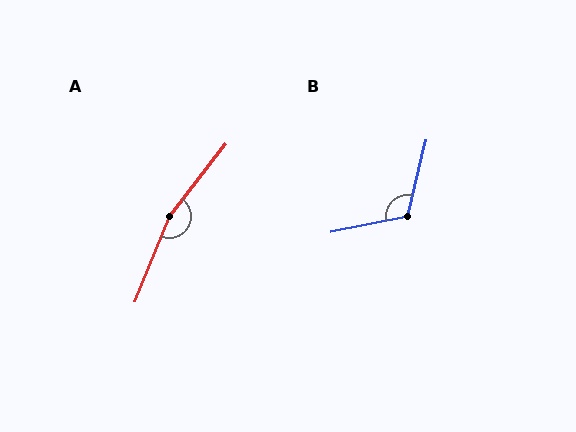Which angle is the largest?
A, at approximately 164 degrees.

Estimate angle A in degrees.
Approximately 164 degrees.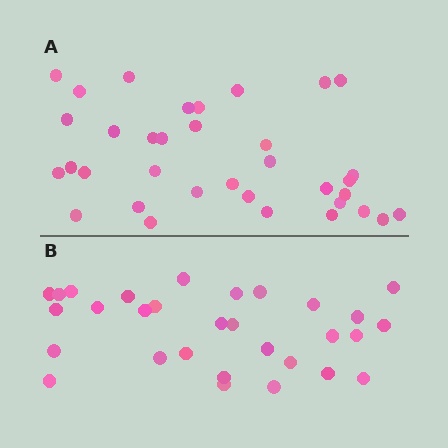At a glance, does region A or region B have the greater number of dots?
Region A (the top region) has more dots.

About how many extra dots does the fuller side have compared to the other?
Region A has about 5 more dots than region B.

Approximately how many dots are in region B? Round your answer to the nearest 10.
About 30 dots.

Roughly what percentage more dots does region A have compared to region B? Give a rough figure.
About 15% more.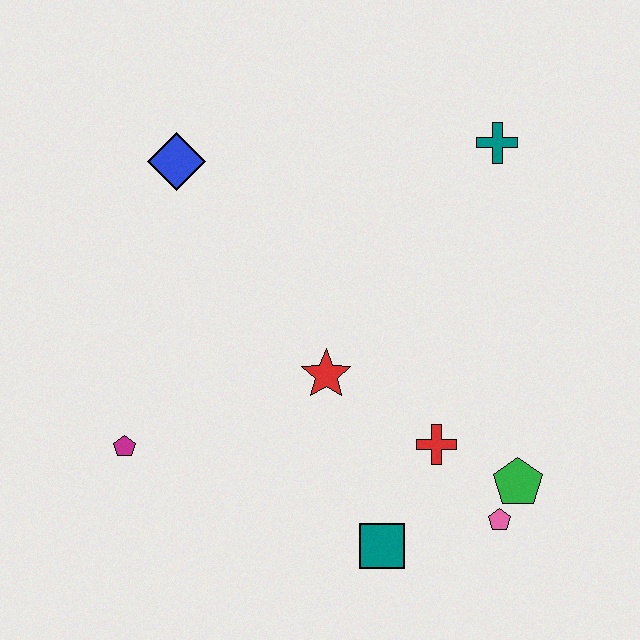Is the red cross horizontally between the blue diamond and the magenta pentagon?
No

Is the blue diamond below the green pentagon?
No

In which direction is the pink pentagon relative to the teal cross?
The pink pentagon is below the teal cross.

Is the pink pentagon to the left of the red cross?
No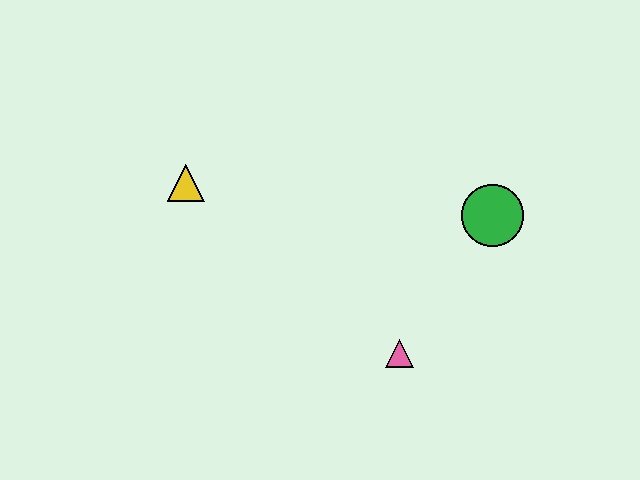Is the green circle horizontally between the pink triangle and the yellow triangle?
No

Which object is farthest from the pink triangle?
The yellow triangle is farthest from the pink triangle.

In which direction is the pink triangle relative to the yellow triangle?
The pink triangle is to the right of the yellow triangle.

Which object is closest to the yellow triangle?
The pink triangle is closest to the yellow triangle.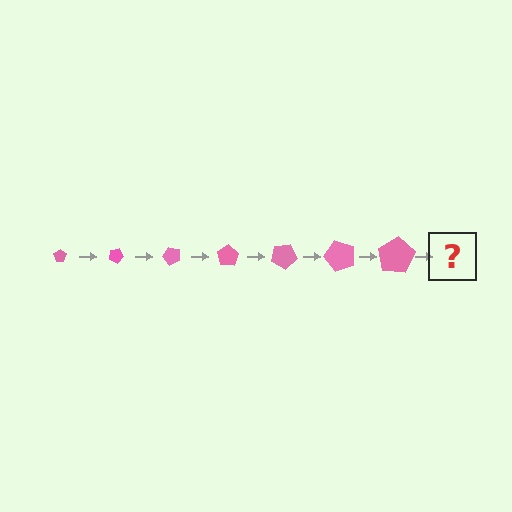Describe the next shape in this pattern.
It should be a pentagon, larger than the previous one and rotated 175 degrees from the start.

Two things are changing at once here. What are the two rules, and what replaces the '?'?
The two rules are that the pentagon grows larger each step and it rotates 25 degrees each step. The '?' should be a pentagon, larger than the previous one and rotated 175 degrees from the start.